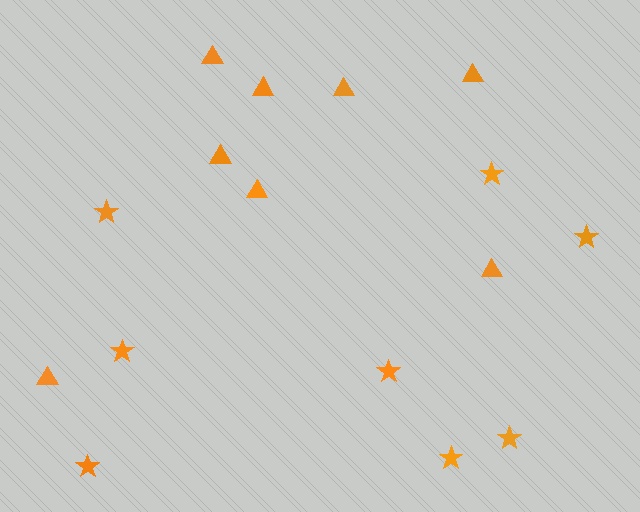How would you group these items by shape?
There are 2 groups: one group of triangles (8) and one group of stars (8).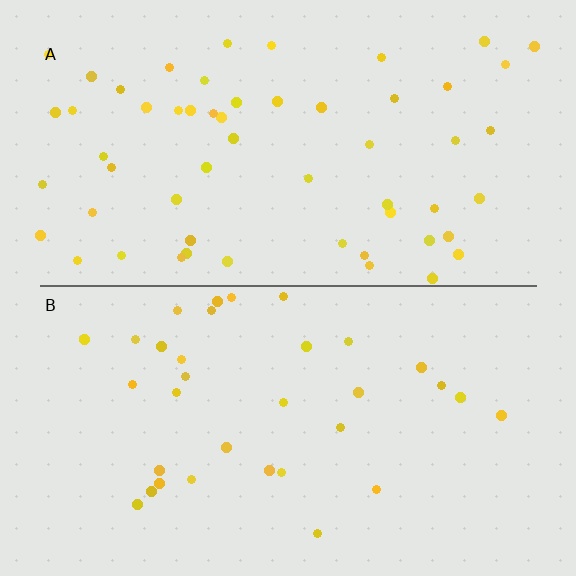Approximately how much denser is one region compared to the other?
Approximately 1.7× — region A over region B.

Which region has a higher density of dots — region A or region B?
A (the top).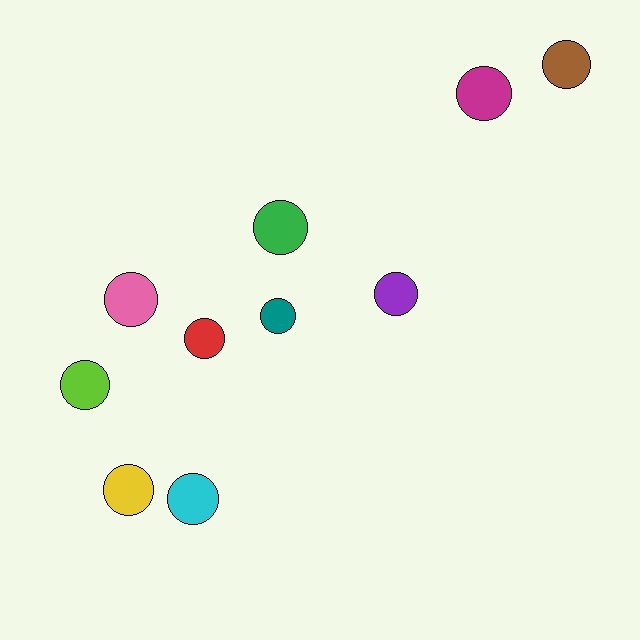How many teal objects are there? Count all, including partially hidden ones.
There is 1 teal object.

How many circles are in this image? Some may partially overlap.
There are 10 circles.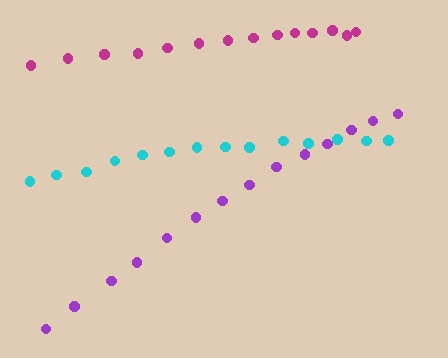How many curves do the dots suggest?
There are 3 distinct paths.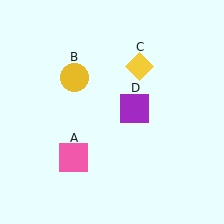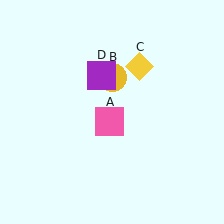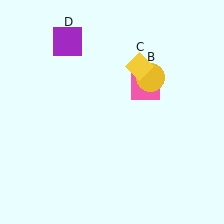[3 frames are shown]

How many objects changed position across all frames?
3 objects changed position: pink square (object A), yellow circle (object B), purple square (object D).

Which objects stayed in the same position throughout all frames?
Yellow diamond (object C) remained stationary.